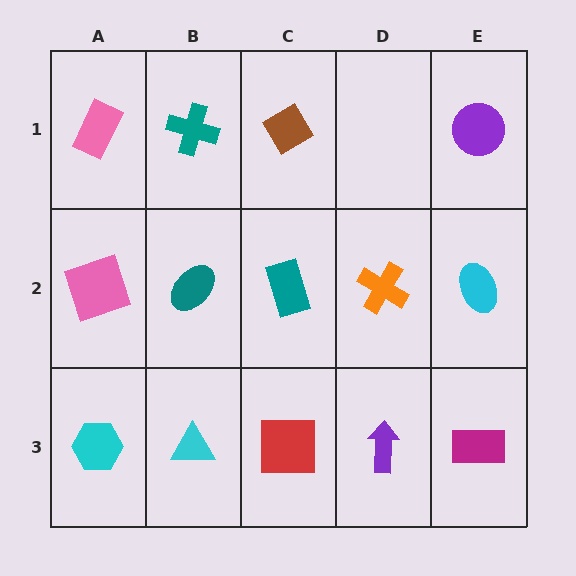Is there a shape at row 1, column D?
No, that cell is empty.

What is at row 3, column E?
A magenta rectangle.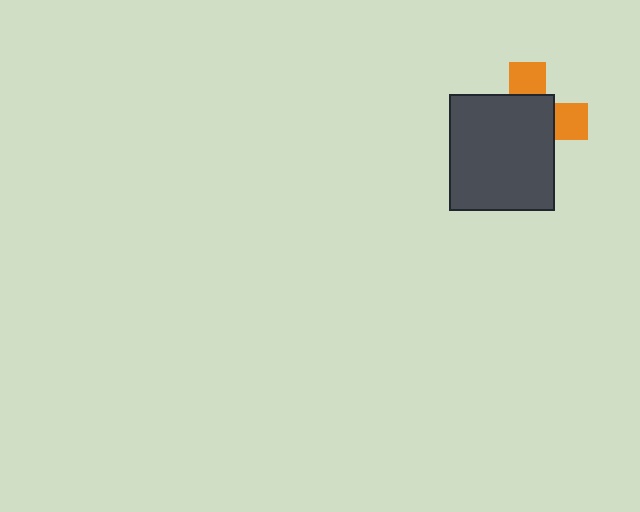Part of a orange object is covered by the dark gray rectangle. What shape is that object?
It is a cross.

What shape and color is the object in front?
The object in front is a dark gray rectangle.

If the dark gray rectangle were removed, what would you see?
You would see the complete orange cross.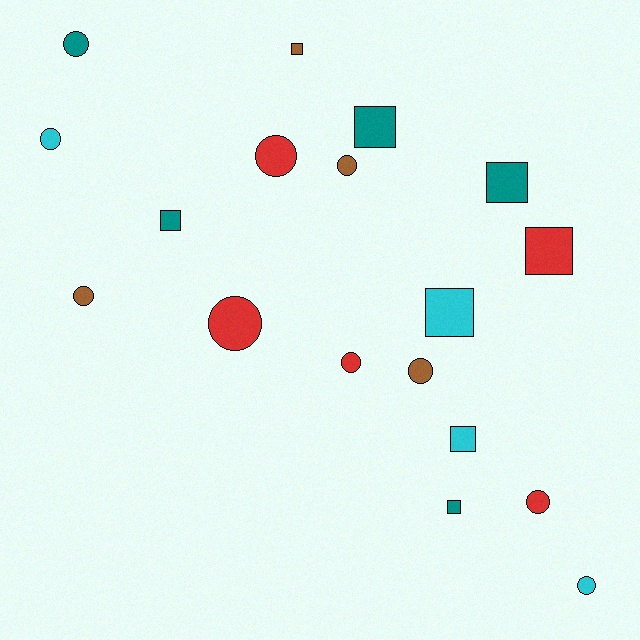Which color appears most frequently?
Teal, with 5 objects.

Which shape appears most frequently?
Circle, with 10 objects.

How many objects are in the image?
There are 18 objects.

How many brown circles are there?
There are 3 brown circles.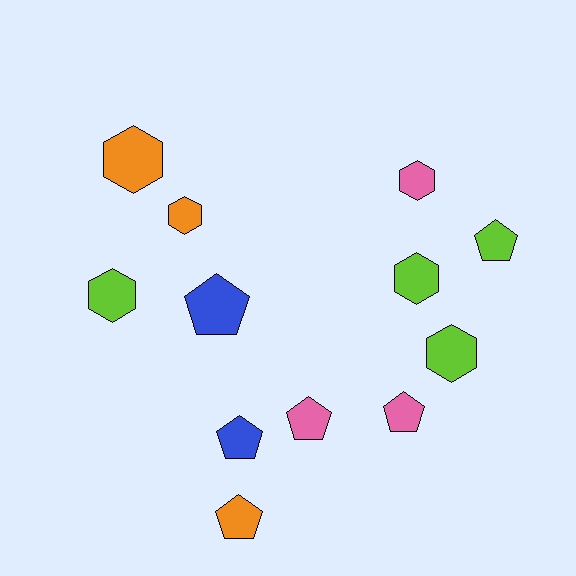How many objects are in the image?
There are 12 objects.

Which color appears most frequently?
Lime, with 4 objects.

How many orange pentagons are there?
There is 1 orange pentagon.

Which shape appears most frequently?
Pentagon, with 6 objects.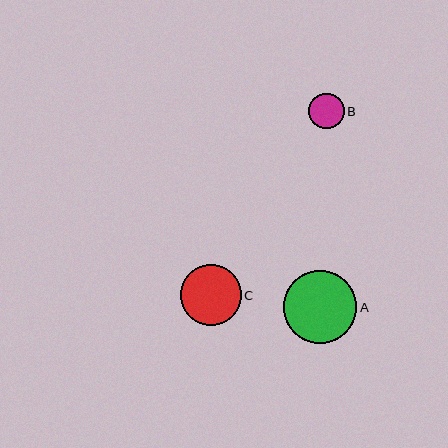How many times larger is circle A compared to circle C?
Circle A is approximately 1.2 times the size of circle C.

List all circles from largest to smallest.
From largest to smallest: A, C, B.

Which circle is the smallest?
Circle B is the smallest with a size of approximately 36 pixels.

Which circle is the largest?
Circle A is the largest with a size of approximately 74 pixels.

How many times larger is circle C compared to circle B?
Circle C is approximately 1.7 times the size of circle B.